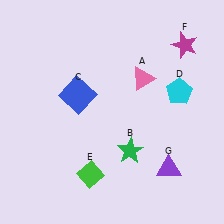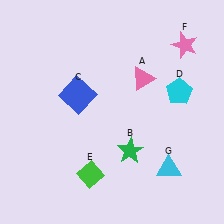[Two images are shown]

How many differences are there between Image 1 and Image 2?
There are 2 differences between the two images.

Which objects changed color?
F changed from magenta to pink. G changed from purple to cyan.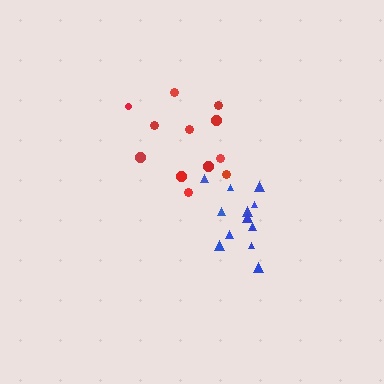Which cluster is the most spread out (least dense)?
Red.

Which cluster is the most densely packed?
Blue.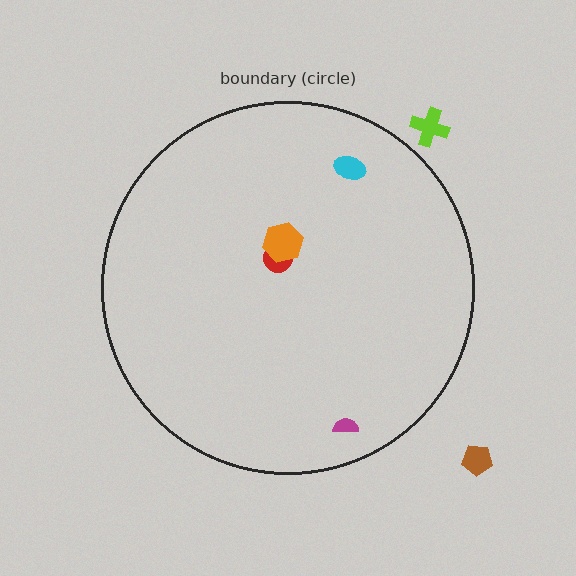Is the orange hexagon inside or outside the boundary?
Inside.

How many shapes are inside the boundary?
4 inside, 2 outside.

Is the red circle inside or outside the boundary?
Inside.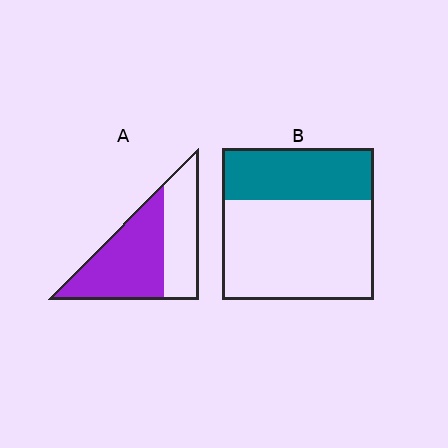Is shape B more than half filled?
No.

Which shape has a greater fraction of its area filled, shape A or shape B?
Shape A.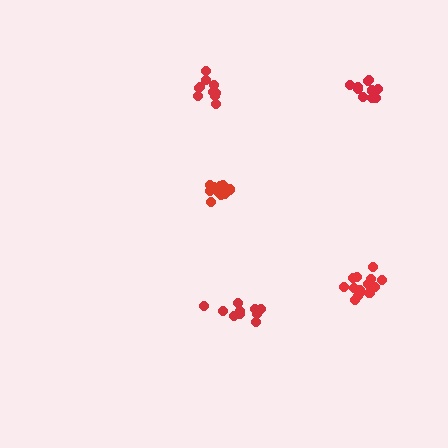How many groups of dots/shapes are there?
There are 5 groups.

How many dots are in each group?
Group 1: 10 dots, Group 2: 14 dots, Group 3: 11 dots, Group 4: 10 dots, Group 5: 10 dots (55 total).